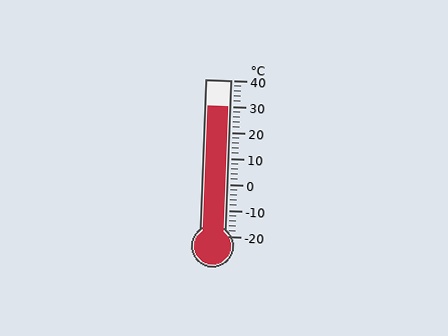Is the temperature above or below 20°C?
The temperature is above 20°C.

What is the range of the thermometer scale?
The thermometer scale ranges from -20°C to 40°C.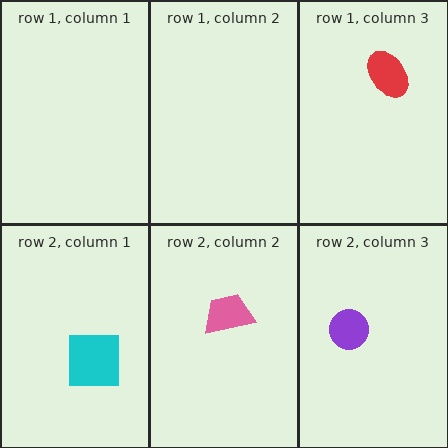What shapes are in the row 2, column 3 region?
The purple circle.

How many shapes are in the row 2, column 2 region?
1.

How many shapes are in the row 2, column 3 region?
1.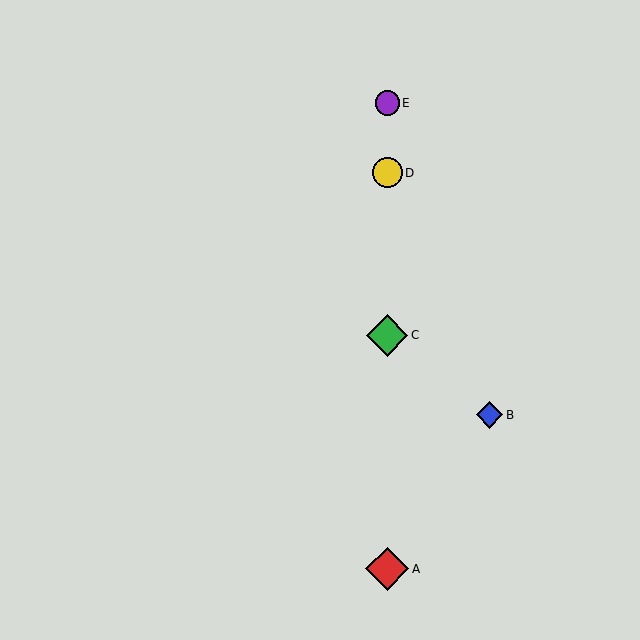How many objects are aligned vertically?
4 objects (A, C, D, E) are aligned vertically.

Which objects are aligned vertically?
Objects A, C, D, E are aligned vertically.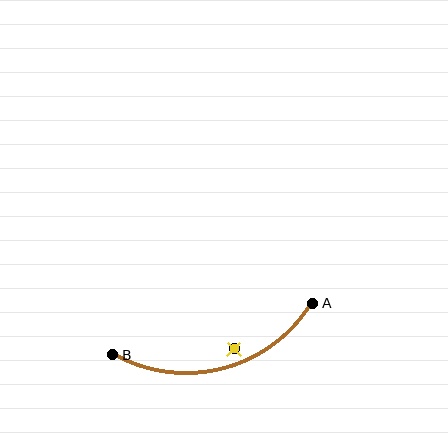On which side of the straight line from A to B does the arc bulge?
The arc bulges below the straight line connecting A and B.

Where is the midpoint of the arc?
The arc midpoint is the point on the curve farthest from the straight line joining A and B. It sits below that line.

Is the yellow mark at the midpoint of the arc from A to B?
No — the yellow mark does not lie on the arc at all. It sits slightly inside the curve.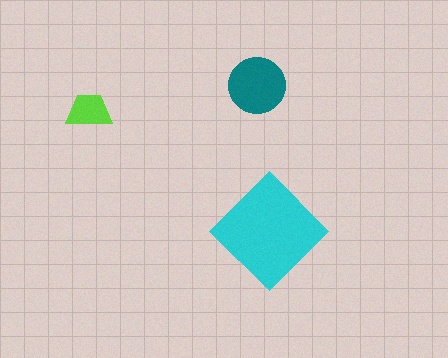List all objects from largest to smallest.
The cyan diamond, the teal circle, the lime trapezoid.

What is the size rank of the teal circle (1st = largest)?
2nd.